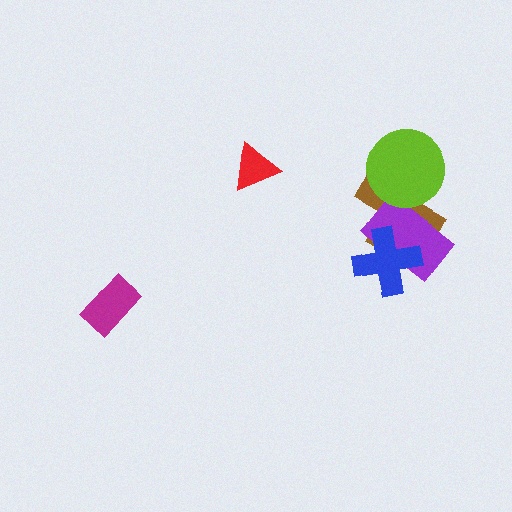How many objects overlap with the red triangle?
0 objects overlap with the red triangle.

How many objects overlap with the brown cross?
3 objects overlap with the brown cross.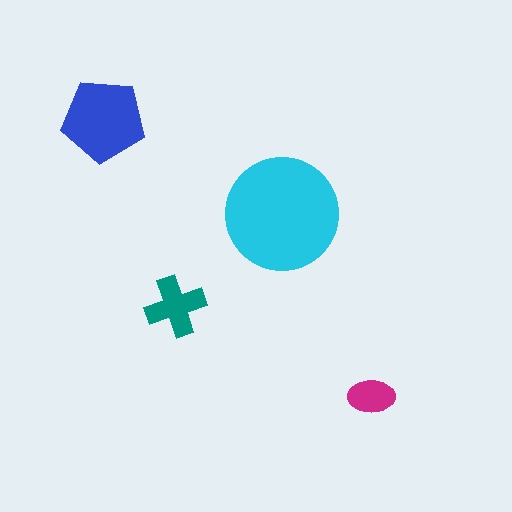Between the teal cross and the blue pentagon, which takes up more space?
The blue pentagon.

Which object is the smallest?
The magenta ellipse.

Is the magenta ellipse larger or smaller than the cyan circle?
Smaller.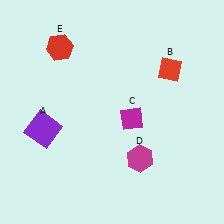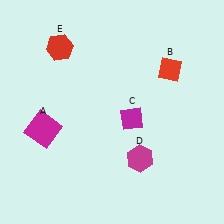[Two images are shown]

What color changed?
The square (A) changed from purple in Image 1 to magenta in Image 2.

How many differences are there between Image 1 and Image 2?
There is 1 difference between the two images.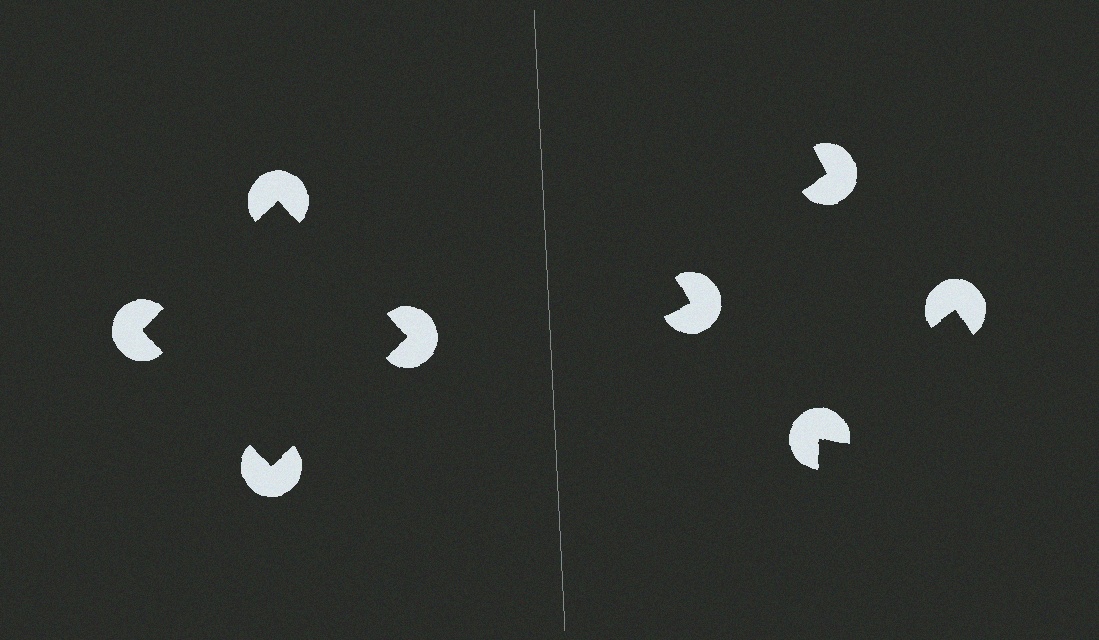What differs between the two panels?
The pac-man discs are positioned identically on both sides; only the wedge orientations differ. On the left they align to a square; on the right they are misaligned.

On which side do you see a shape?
An illusory square appears on the left side. On the right side the wedge cuts are rotated, so no coherent shape forms.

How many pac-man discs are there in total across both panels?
8 — 4 on each side.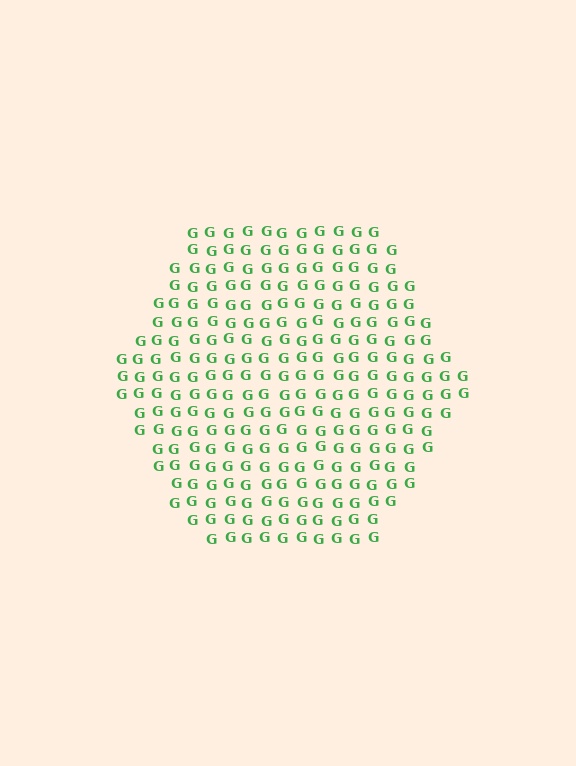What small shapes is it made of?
It is made of small letter G's.